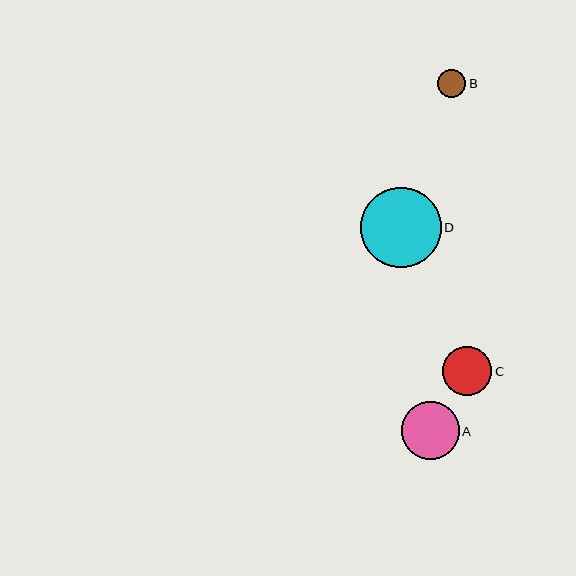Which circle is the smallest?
Circle B is the smallest with a size of approximately 28 pixels.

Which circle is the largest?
Circle D is the largest with a size of approximately 80 pixels.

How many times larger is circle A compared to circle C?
Circle A is approximately 1.2 times the size of circle C.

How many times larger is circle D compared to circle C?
Circle D is approximately 1.6 times the size of circle C.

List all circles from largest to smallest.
From largest to smallest: D, A, C, B.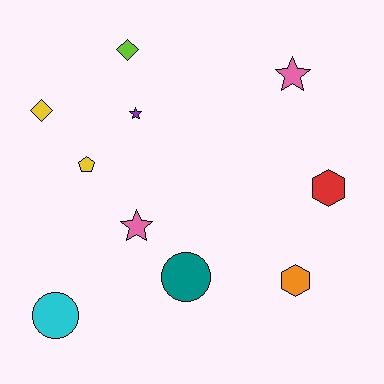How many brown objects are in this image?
There are no brown objects.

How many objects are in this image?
There are 10 objects.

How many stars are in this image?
There are 3 stars.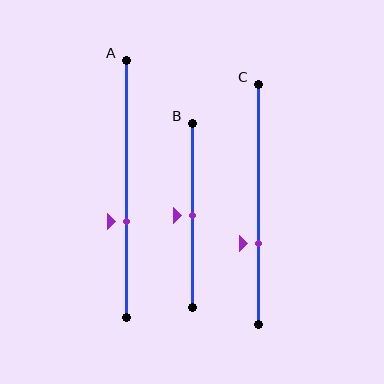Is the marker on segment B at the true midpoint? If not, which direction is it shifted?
Yes, the marker on segment B is at the true midpoint.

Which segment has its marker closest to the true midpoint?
Segment B has its marker closest to the true midpoint.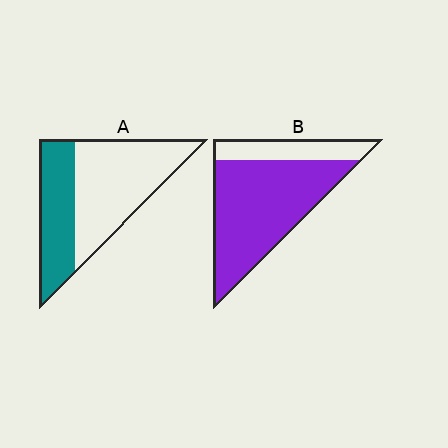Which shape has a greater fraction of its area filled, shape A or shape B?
Shape B.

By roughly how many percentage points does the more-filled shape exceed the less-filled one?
By roughly 40 percentage points (B over A).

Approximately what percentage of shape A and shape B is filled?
A is approximately 40% and B is approximately 75%.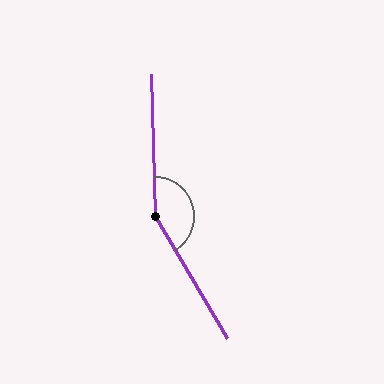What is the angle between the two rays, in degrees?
Approximately 151 degrees.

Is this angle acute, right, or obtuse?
It is obtuse.